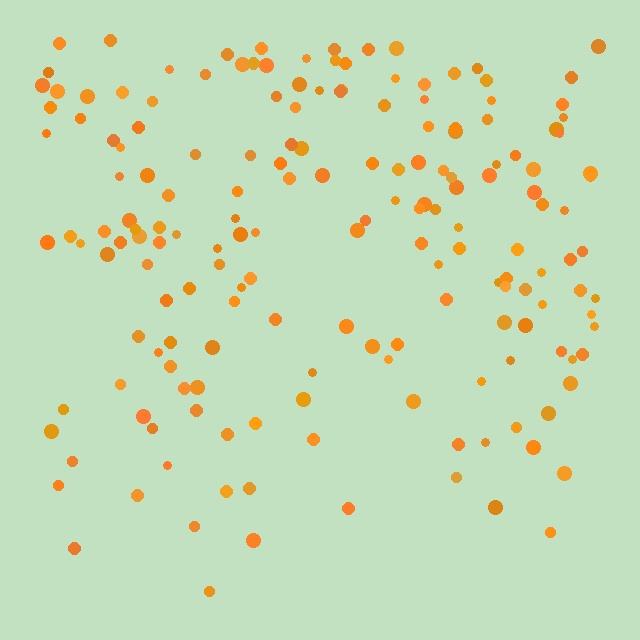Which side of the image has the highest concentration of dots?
The top.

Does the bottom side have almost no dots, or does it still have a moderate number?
Still a moderate number, just noticeably fewer than the top.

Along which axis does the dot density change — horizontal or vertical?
Vertical.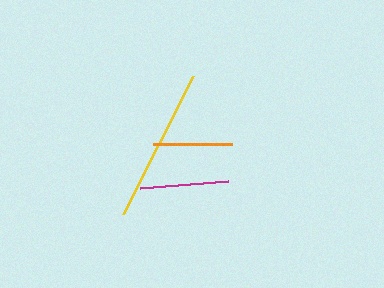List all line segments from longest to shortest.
From longest to shortest: yellow, magenta, orange.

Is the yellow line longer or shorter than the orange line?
The yellow line is longer than the orange line.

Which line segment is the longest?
The yellow line is the longest at approximately 155 pixels.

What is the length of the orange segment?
The orange segment is approximately 79 pixels long.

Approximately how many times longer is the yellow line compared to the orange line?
The yellow line is approximately 1.9 times the length of the orange line.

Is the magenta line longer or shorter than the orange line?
The magenta line is longer than the orange line.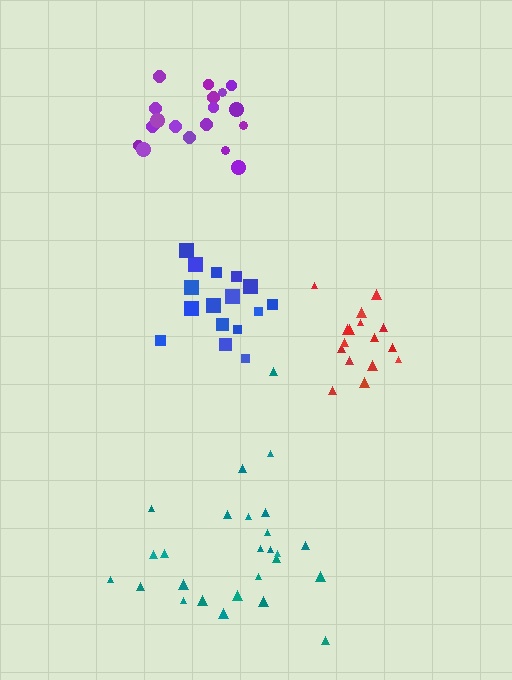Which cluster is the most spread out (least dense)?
Teal.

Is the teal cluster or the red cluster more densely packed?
Red.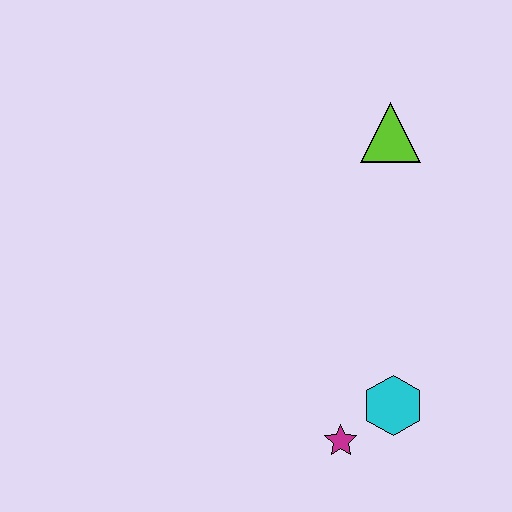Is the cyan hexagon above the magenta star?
Yes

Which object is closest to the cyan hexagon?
The magenta star is closest to the cyan hexagon.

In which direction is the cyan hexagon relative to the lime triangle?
The cyan hexagon is below the lime triangle.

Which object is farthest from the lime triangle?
The magenta star is farthest from the lime triangle.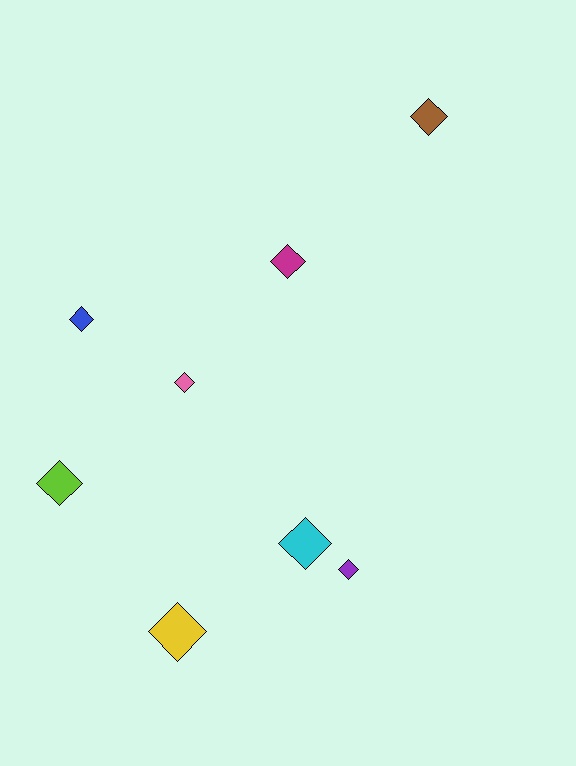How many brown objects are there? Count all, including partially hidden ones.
There is 1 brown object.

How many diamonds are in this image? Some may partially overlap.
There are 8 diamonds.